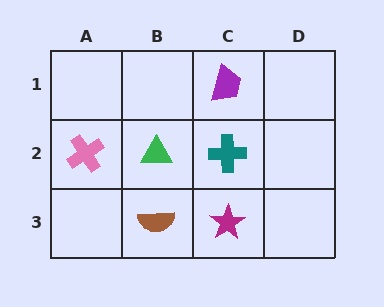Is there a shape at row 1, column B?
No, that cell is empty.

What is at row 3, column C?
A magenta star.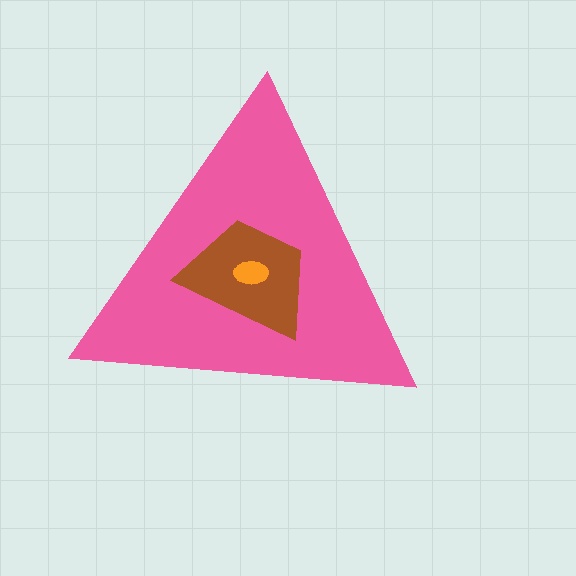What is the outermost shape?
The pink triangle.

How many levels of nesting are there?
3.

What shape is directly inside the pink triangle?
The brown trapezoid.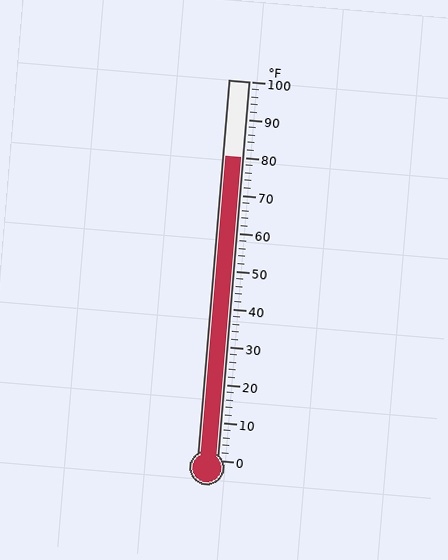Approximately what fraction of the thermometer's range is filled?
The thermometer is filled to approximately 80% of its range.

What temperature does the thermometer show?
The thermometer shows approximately 80°F.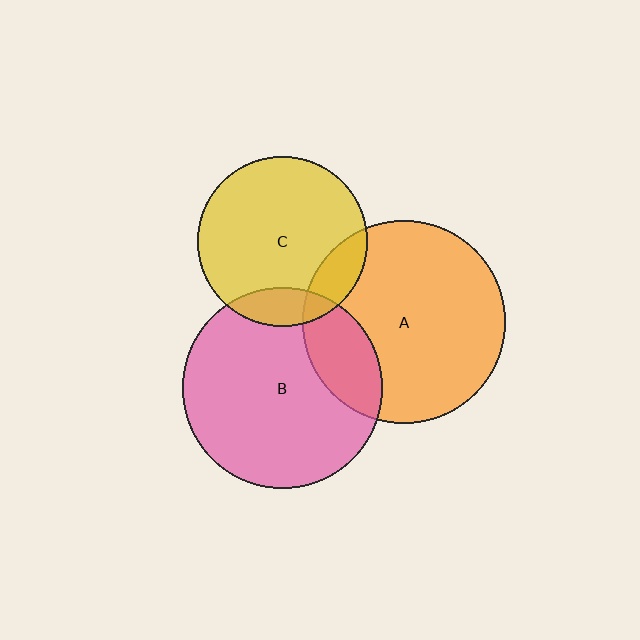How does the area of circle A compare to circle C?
Approximately 1.4 times.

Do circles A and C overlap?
Yes.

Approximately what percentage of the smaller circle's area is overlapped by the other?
Approximately 15%.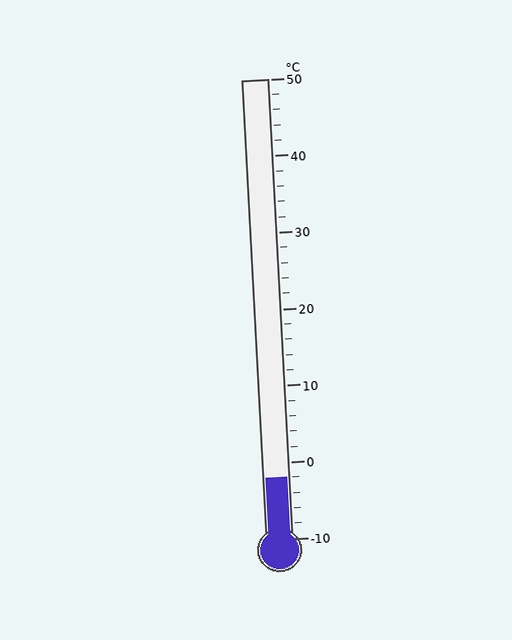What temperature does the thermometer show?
The thermometer shows approximately -2°C.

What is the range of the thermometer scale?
The thermometer scale ranges from -10°C to 50°C.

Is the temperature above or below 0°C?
The temperature is below 0°C.